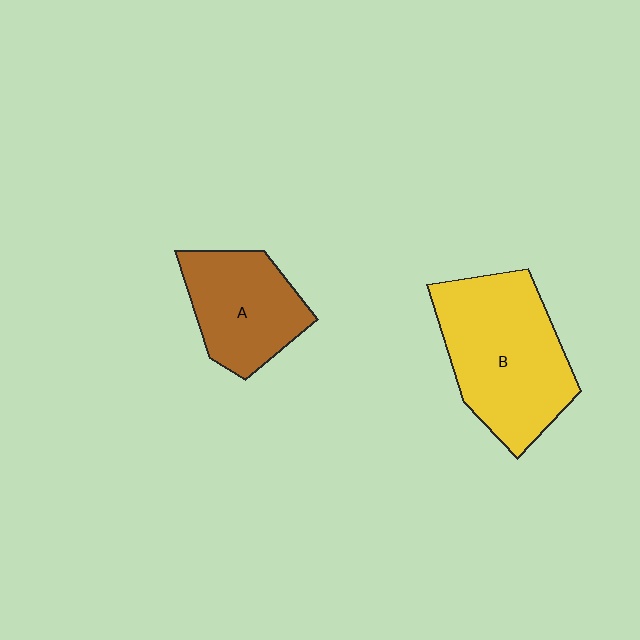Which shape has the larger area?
Shape B (yellow).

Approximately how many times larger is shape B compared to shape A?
Approximately 1.5 times.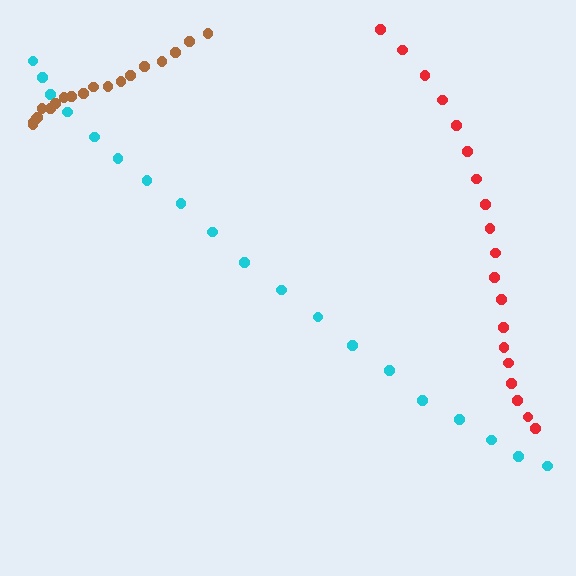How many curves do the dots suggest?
There are 3 distinct paths.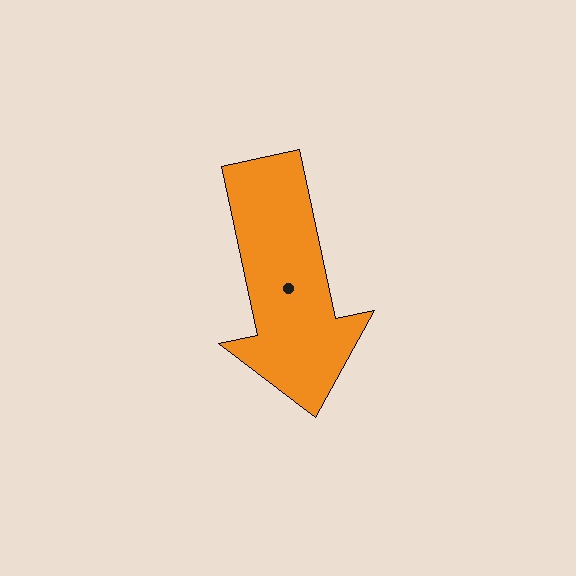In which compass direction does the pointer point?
South.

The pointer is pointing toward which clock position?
Roughly 6 o'clock.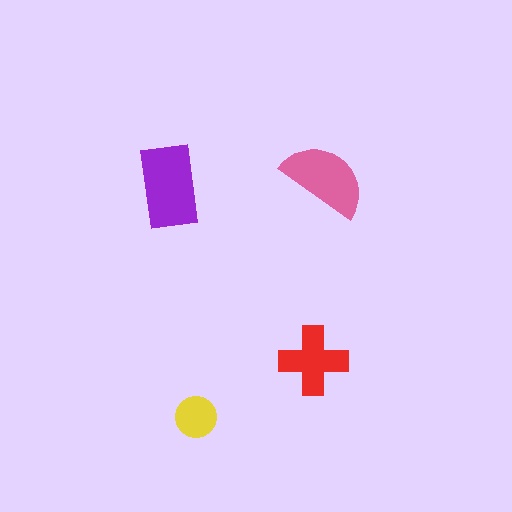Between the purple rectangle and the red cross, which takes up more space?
The purple rectangle.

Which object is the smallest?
The yellow circle.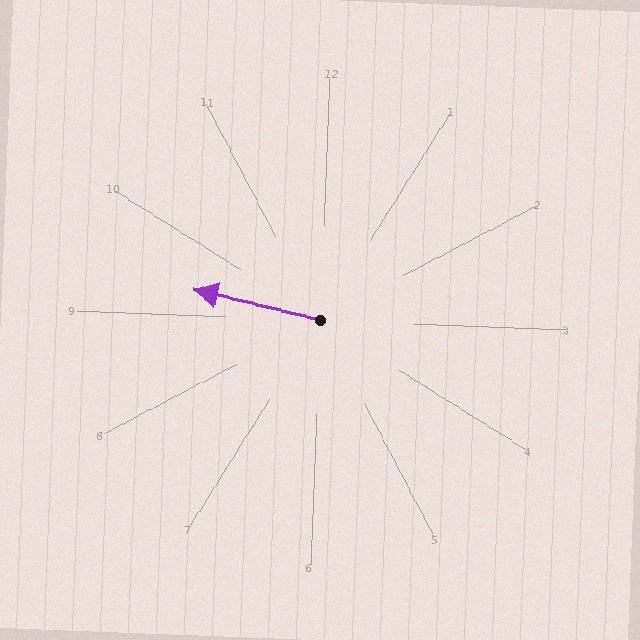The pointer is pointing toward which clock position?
Roughly 9 o'clock.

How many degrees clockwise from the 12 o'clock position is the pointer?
Approximately 281 degrees.